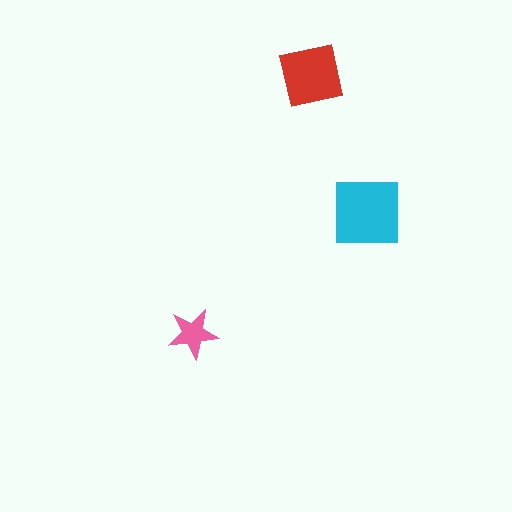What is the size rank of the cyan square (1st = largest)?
1st.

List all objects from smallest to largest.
The pink star, the red square, the cyan square.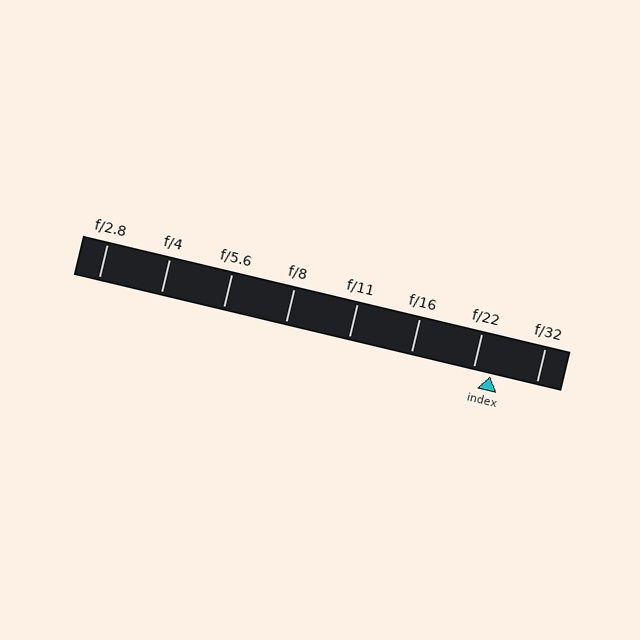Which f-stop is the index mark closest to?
The index mark is closest to f/22.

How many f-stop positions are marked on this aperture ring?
There are 8 f-stop positions marked.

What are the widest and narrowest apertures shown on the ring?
The widest aperture shown is f/2.8 and the narrowest is f/32.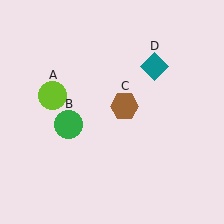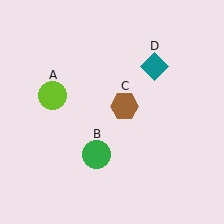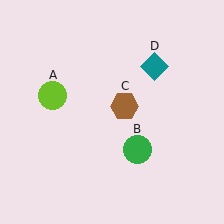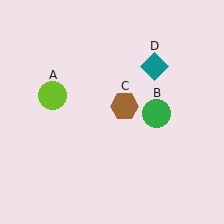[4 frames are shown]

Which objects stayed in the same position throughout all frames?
Lime circle (object A) and brown hexagon (object C) and teal diamond (object D) remained stationary.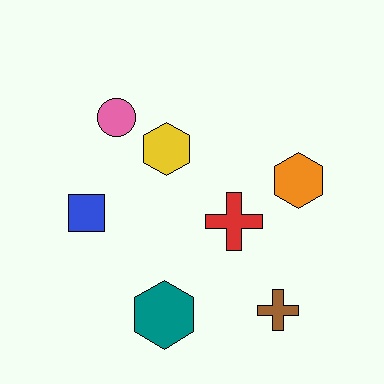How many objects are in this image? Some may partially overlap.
There are 7 objects.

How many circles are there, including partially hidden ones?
There is 1 circle.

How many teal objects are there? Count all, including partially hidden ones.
There is 1 teal object.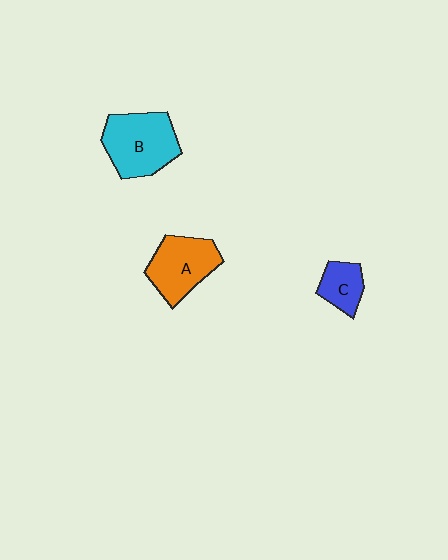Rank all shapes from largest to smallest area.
From largest to smallest: B (cyan), A (orange), C (blue).